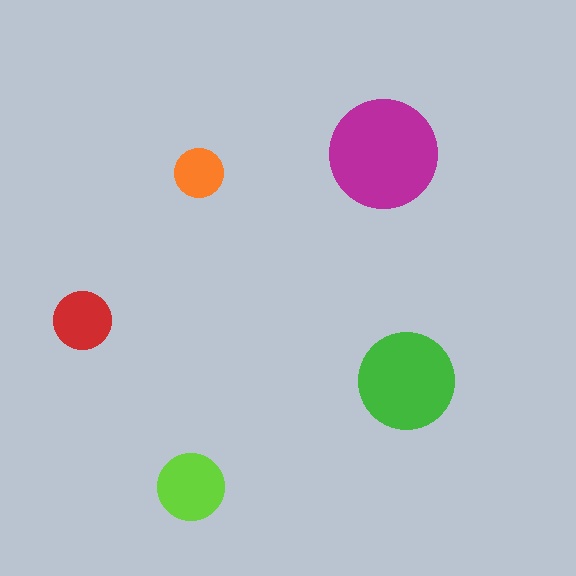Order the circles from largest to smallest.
the magenta one, the green one, the lime one, the red one, the orange one.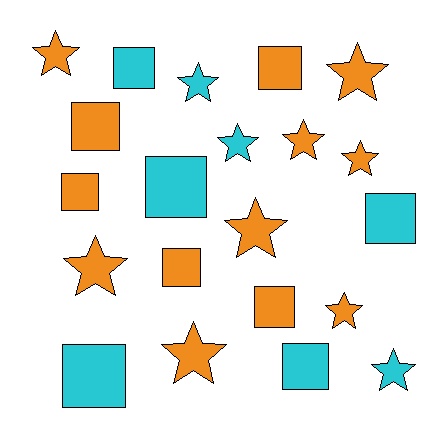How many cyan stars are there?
There are 3 cyan stars.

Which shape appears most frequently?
Star, with 11 objects.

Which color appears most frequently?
Orange, with 13 objects.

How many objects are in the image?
There are 21 objects.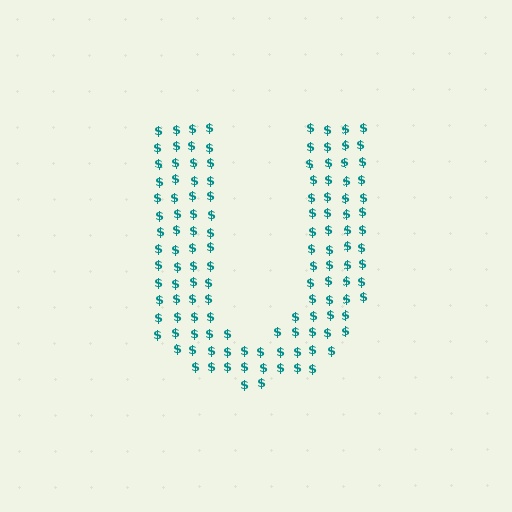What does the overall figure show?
The overall figure shows the letter U.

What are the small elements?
The small elements are dollar signs.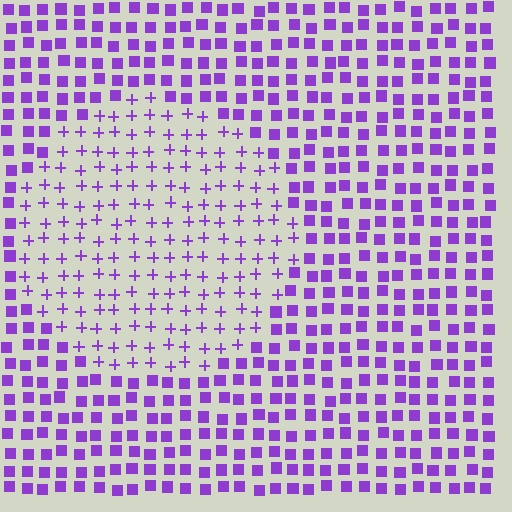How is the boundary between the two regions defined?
The boundary is defined by a change in element shape: plus signs inside vs. squares outside. All elements share the same color and spacing.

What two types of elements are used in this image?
The image uses plus signs inside the circle region and squares outside it.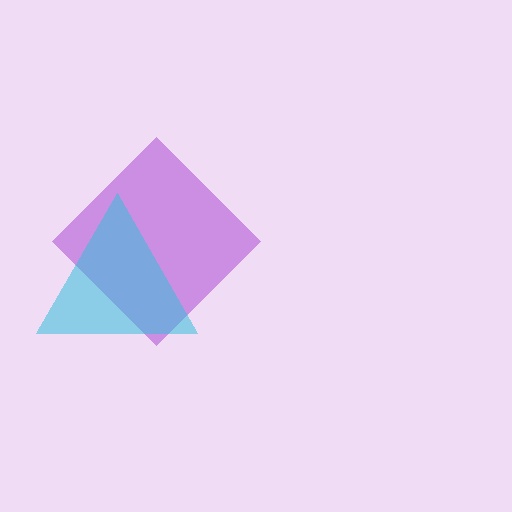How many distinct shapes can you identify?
There are 2 distinct shapes: a purple diamond, a cyan triangle.